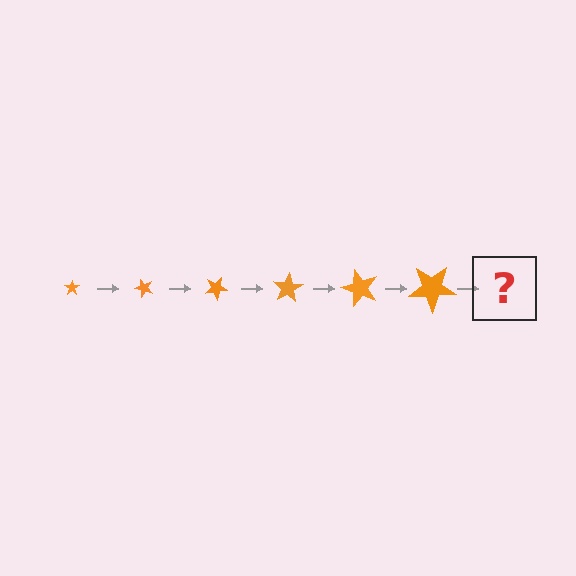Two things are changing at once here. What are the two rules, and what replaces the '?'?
The two rules are that the star grows larger each step and it rotates 50 degrees each step. The '?' should be a star, larger than the previous one and rotated 300 degrees from the start.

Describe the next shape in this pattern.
It should be a star, larger than the previous one and rotated 300 degrees from the start.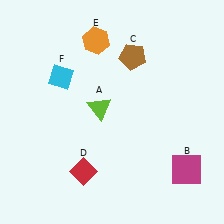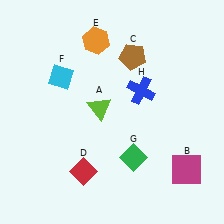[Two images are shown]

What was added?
A green diamond (G), a blue cross (H) were added in Image 2.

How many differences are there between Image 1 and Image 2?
There are 2 differences between the two images.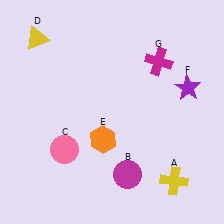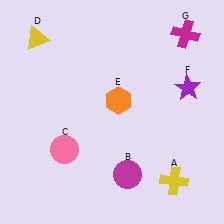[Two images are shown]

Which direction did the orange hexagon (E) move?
The orange hexagon (E) moved up.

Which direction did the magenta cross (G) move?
The magenta cross (G) moved up.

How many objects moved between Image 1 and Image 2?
2 objects moved between the two images.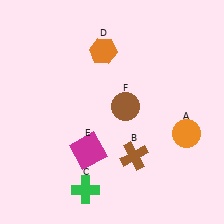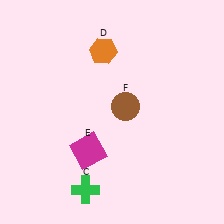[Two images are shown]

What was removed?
The brown cross (B), the orange circle (A) were removed in Image 2.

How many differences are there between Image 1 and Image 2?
There are 2 differences between the two images.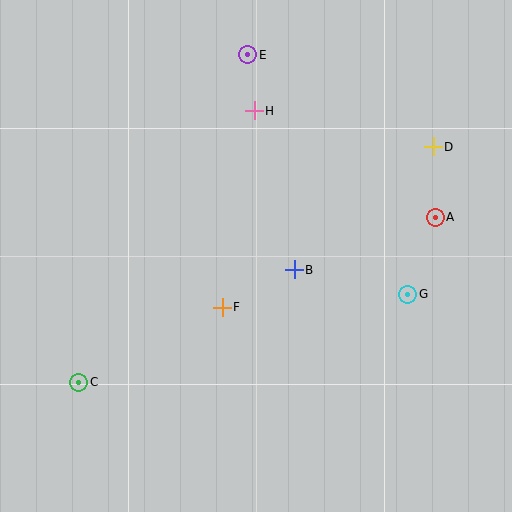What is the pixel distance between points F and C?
The distance between F and C is 162 pixels.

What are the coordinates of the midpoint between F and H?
The midpoint between F and H is at (238, 209).